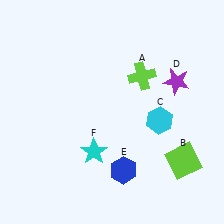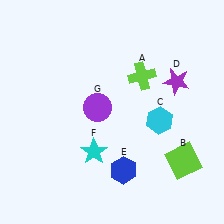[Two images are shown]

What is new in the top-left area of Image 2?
A purple circle (G) was added in the top-left area of Image 2.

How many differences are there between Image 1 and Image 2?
There is 1 difference between the two images.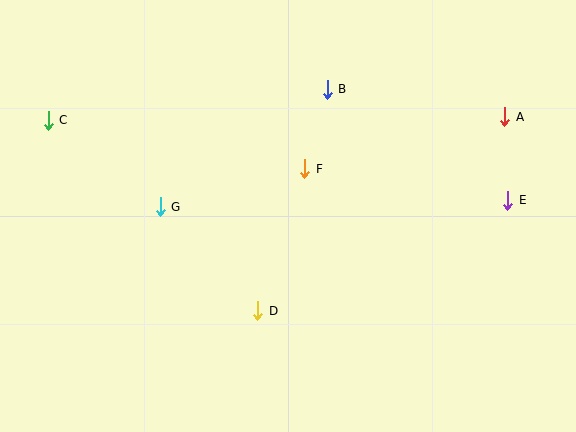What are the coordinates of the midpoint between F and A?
The midpoint between F and A is at (405, 143).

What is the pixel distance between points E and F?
The distance between E and F is 205 pixels.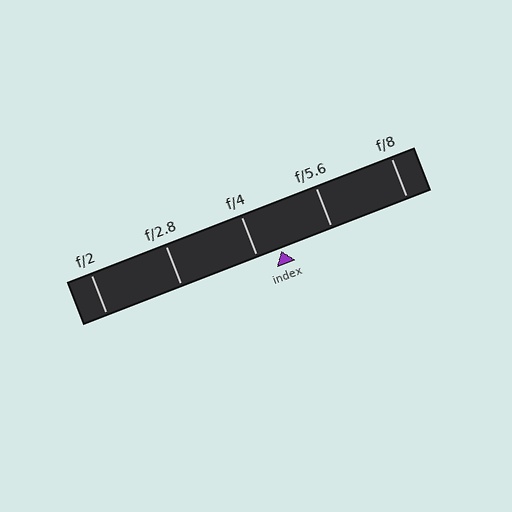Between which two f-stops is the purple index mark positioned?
The index mark is between f/4 and f/5.6.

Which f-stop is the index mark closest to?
The index mark is closest to f/4.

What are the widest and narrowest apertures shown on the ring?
The widest aperture shown is f/2 and the narrowest is f/8.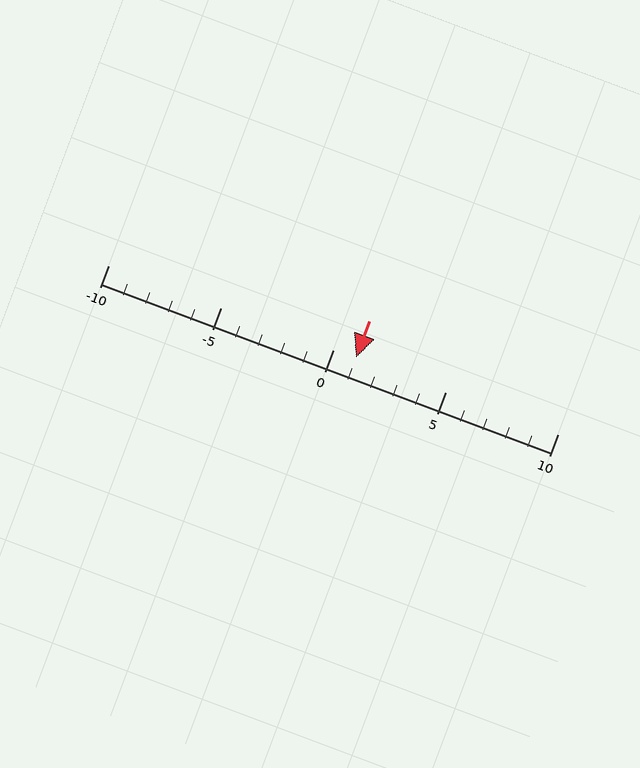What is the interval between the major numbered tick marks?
The major tick marks are spaced 5 units apart.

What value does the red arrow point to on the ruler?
The red arrow points to approximately 1.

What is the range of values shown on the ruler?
The ruler shows values from -10 to 10.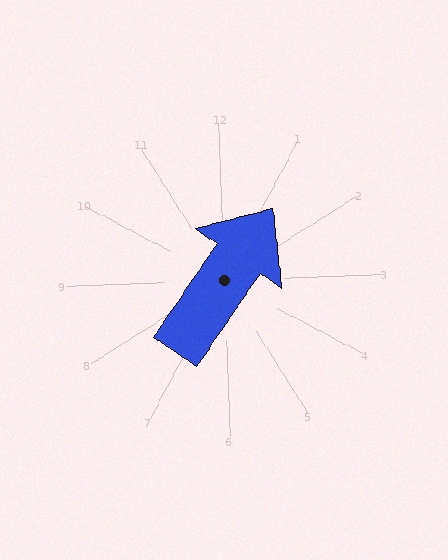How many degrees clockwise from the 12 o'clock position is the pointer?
Approximately 37 degrees.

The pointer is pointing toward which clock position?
Roughly 1 o'clock.